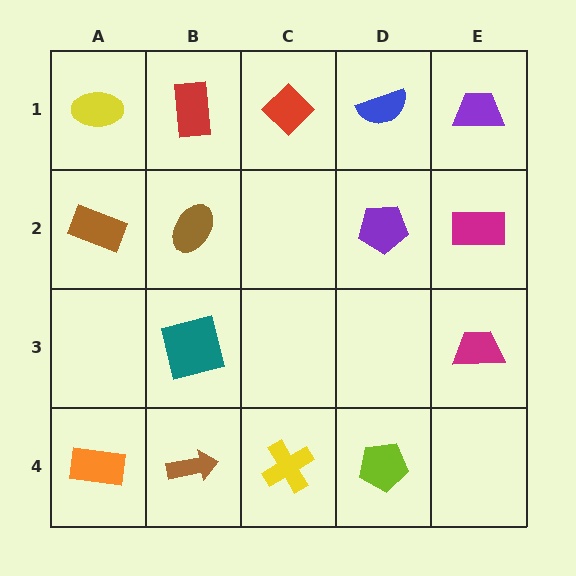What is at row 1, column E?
A purple trapezoid.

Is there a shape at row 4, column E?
No, that cell is empty.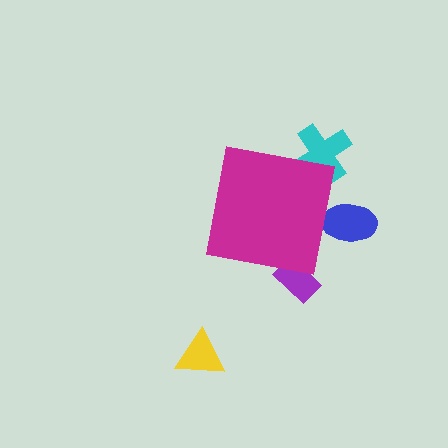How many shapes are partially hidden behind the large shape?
3 shapes are partially hidden.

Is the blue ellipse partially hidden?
Yes, the blue ellipse is partially hidden behind the magenta square.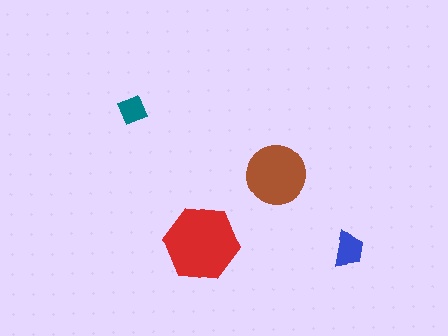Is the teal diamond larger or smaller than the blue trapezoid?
Smaller.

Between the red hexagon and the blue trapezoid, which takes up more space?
The red hexagon.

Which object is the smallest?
The teal diamond.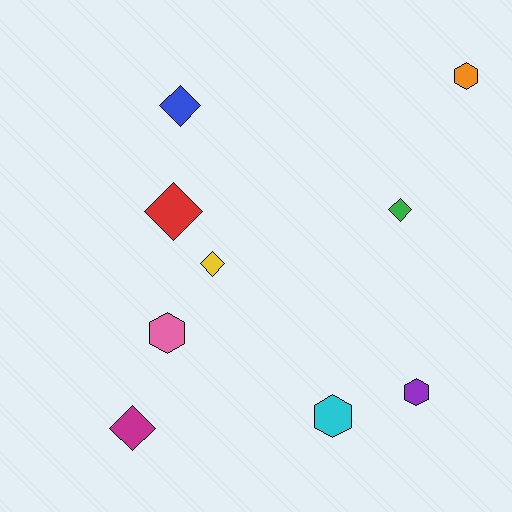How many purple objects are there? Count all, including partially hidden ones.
There is 1 purple object.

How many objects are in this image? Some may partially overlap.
There are 9 objects.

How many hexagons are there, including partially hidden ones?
There are 4 hexagons.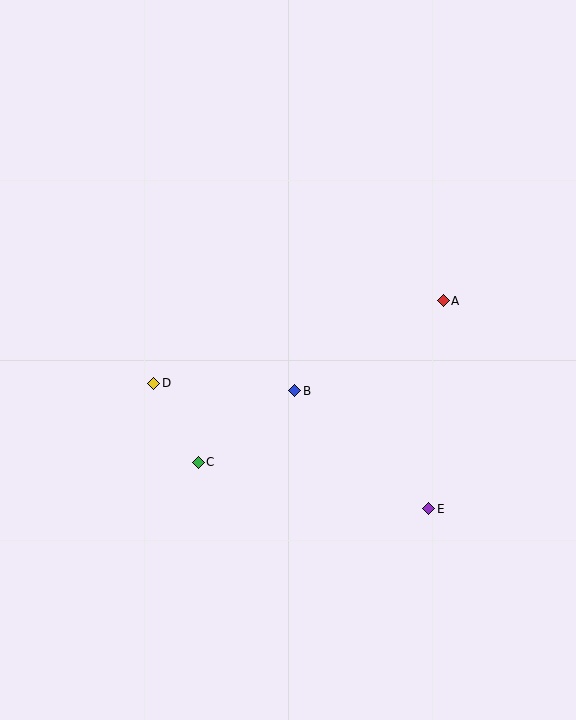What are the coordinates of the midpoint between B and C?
The midpoint between B and C is at (247, 426).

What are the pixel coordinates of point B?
Point B is at (295, 391).